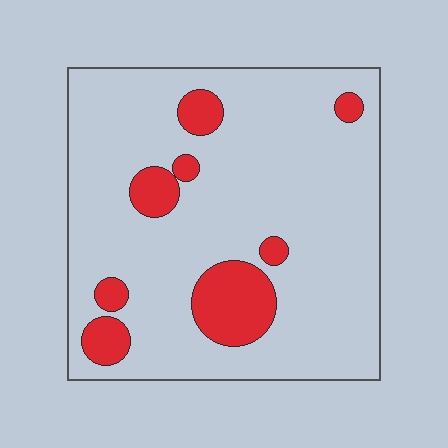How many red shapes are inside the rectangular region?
8.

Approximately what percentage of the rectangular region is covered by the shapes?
Approximately 15%.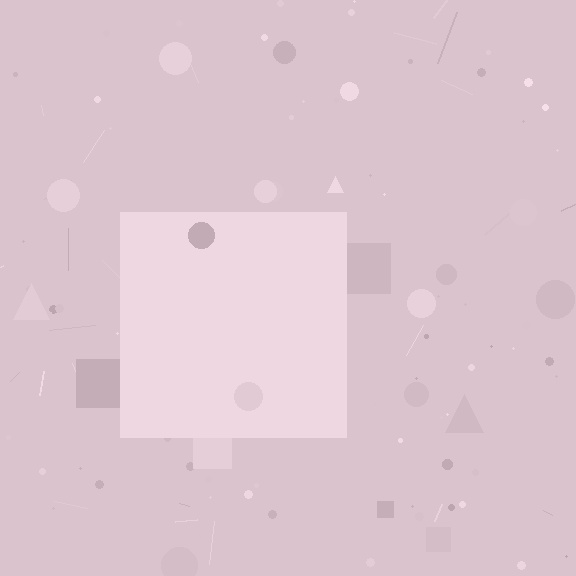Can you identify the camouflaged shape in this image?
The camouflaged shape is a square.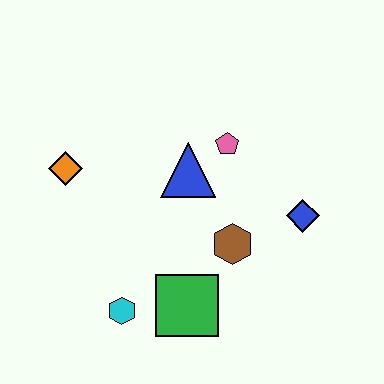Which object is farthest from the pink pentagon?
The cyan hexagon is farthest from the pink pentagon.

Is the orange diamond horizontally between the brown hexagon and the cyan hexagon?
No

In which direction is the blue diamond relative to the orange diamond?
The blue diamond is to the right of the orange diamond.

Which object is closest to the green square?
The cyan hexagon is closest to the green square.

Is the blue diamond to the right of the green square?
Yes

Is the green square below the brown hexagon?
Yes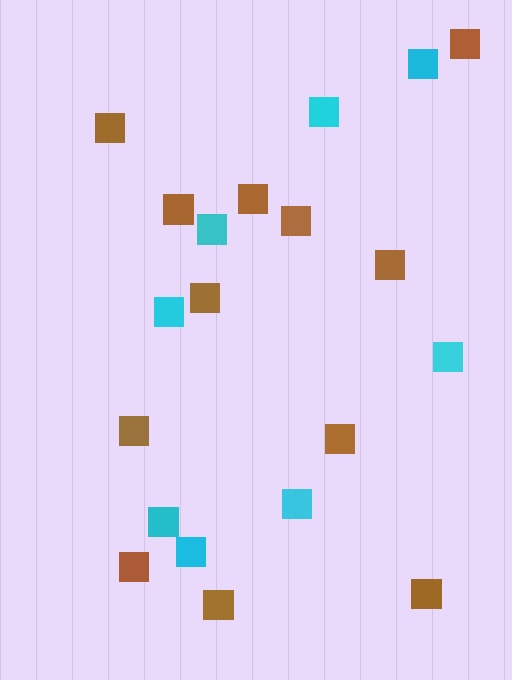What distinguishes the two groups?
There are 2 groups: one group of brown squares (12) and one group of cyan squares (8).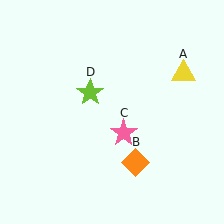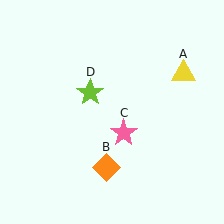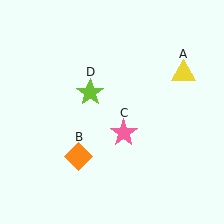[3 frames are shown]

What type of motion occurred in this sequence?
The orange diamond (object B) rotated clockwise around the center of the scene.